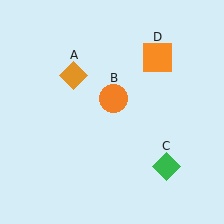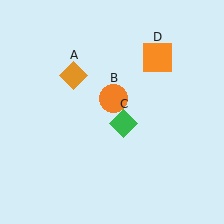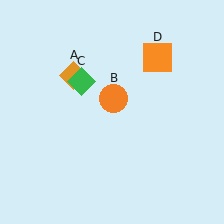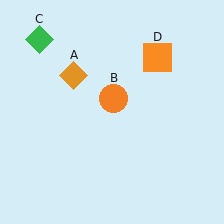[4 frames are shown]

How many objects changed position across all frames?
1 object changed position: green diamond (object C).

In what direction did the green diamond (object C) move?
The green diamond (object C) moved up and to the left.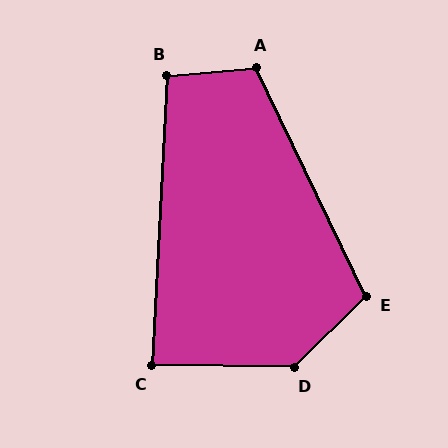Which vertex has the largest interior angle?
D, at approximately 135 degrees.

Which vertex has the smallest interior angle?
C, at approximately 87 degrees.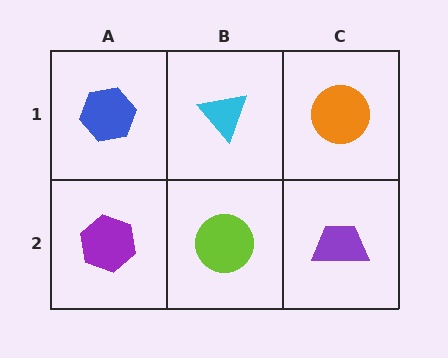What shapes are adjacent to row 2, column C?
An orange circle (row 1, column C), a lime circle (row 2, column B).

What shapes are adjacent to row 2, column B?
A cyan triangle (row 1, column B), a purple hexagon (row 2, column A), a purple trapezoid (row 2, column C).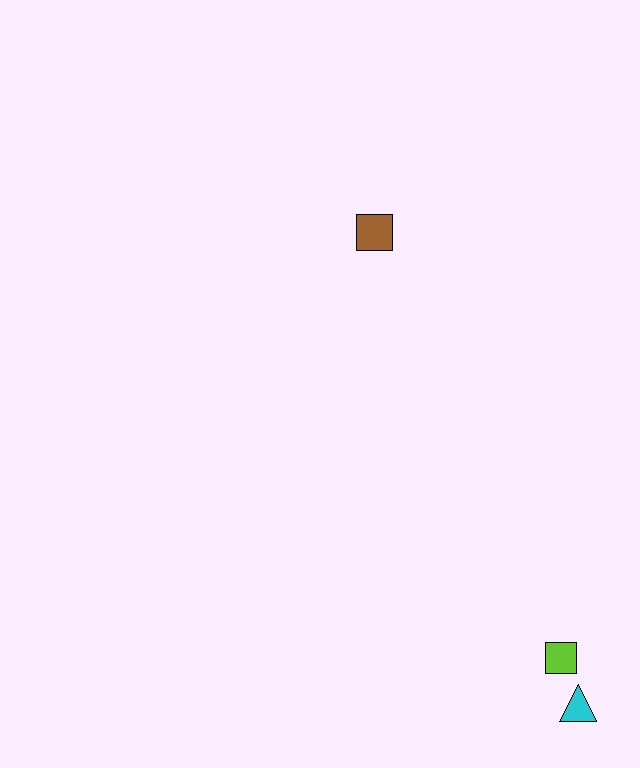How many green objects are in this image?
There are no green objects.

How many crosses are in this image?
There are no crosses.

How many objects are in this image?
There are 3 objects.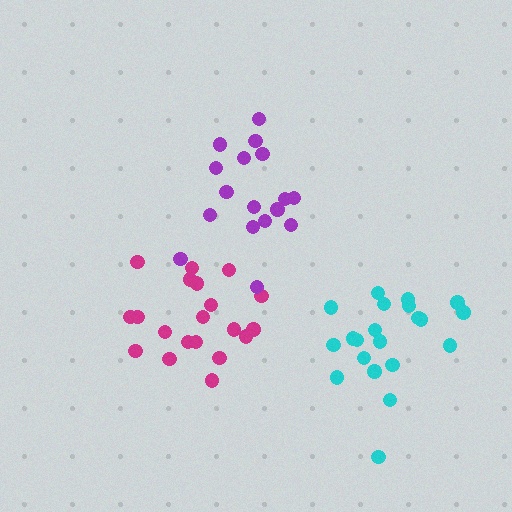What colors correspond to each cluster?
The clusters are colored: magenta, purple, cyan.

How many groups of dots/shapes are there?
There are 3 groups.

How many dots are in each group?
Group 1: 20 dots, Group 2: 17 dots, Group 3: 21 dots (58 total).